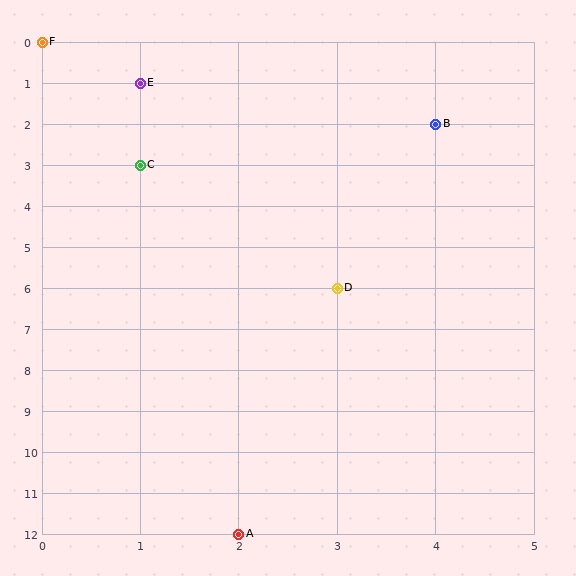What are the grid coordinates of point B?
Point B is at grid coordinates (4, 2).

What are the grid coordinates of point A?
Point A is at grid coordinates (2, 12).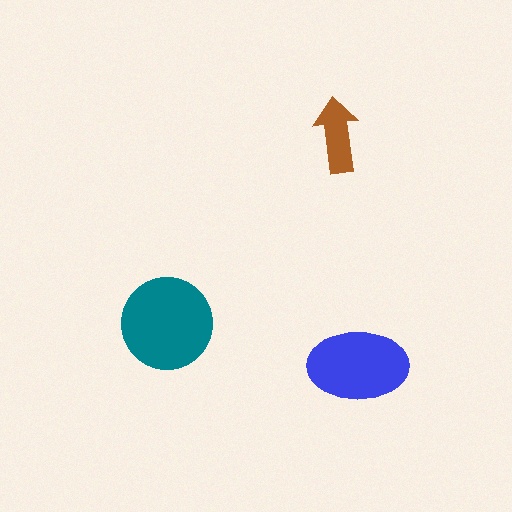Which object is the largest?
The teal circle.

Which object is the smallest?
The brown arrow.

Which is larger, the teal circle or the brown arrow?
The teal circle.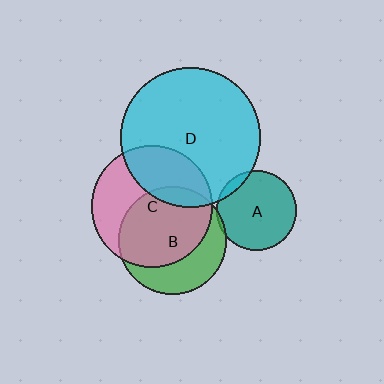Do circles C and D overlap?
Yes.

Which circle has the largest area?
Circle D (cyan).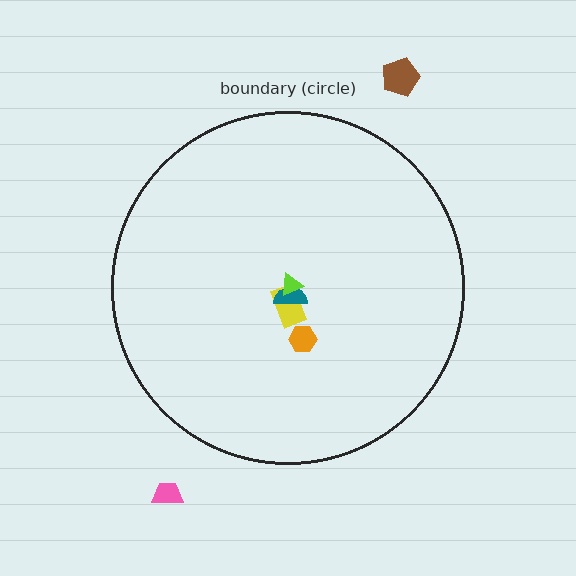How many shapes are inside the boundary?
4 inside, 2 outside.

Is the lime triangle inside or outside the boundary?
Inside.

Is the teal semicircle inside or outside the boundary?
Inside.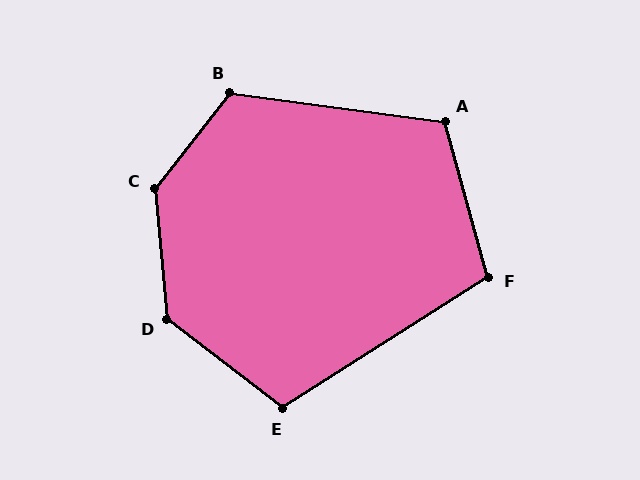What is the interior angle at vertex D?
Approximately 133 degrees (obtuse).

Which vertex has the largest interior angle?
C, at approximately 137 degrees.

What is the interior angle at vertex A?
Approximately 113 degrees (obtuse).